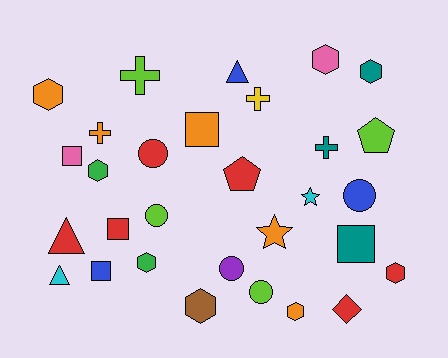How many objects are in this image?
There are 30 objects.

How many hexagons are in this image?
There are 8 hexagons.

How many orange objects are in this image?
There are 5 orange objects.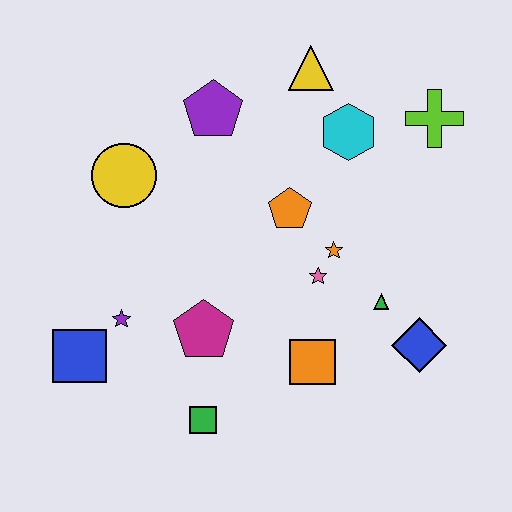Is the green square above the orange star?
No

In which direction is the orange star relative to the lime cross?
The orange star is below the lime cross.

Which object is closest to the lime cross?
The cyan hexagon is closest to the lime cross.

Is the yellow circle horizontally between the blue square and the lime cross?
Yes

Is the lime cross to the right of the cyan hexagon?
Yes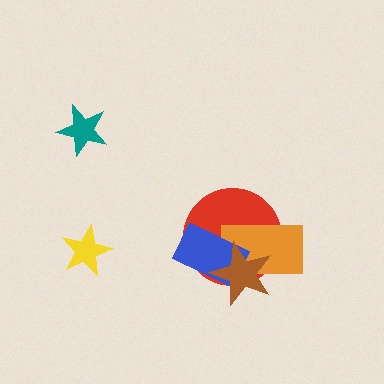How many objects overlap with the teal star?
0 objects overlap with the teal star.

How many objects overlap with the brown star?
3 objects overlap with the brown star.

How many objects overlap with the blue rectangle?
3 objects overlap with the blue rectangle.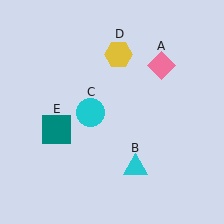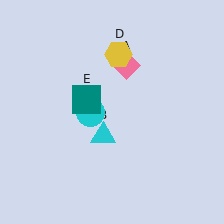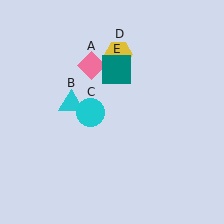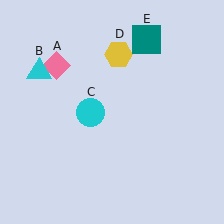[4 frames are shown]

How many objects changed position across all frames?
3 objects changed position: pink diamond (object A), cyan triangle (object B), teal square (object E).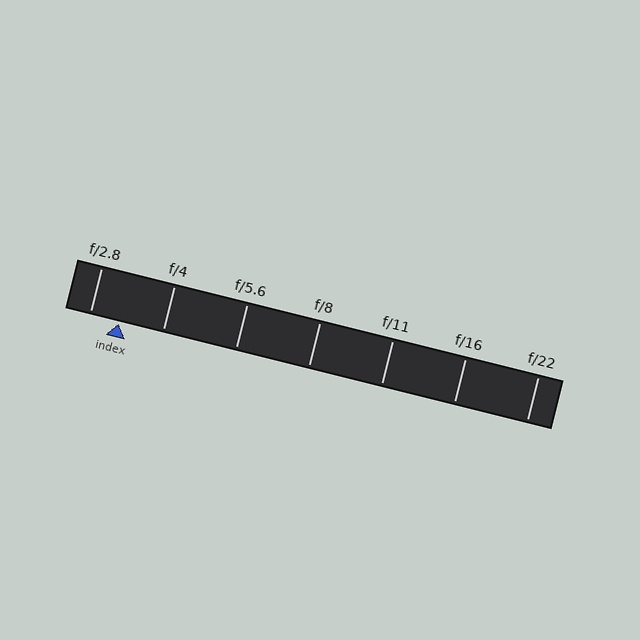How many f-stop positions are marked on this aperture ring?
There are 7 f-stop positions marked.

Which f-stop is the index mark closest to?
The index mark is closest to f/2.8.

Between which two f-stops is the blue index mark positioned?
The index mark is between f/2.8 and f/4.